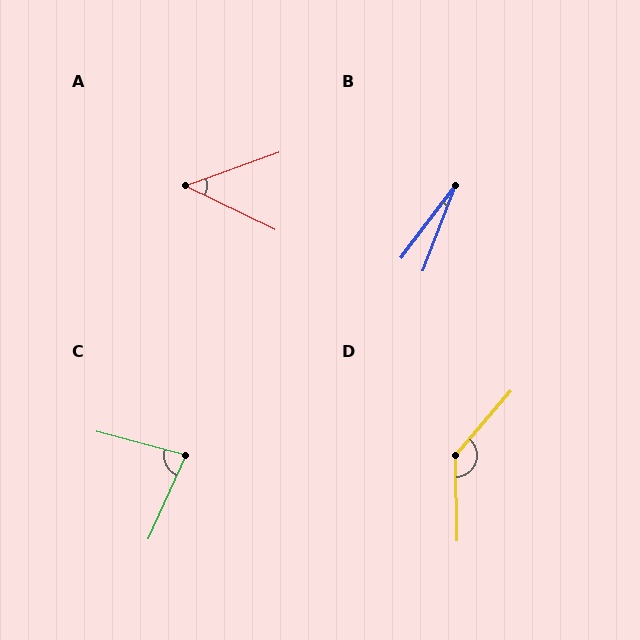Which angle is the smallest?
B, at approximately 16 degrees.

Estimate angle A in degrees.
Approximately 46 degrees.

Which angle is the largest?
D, at approximately 138 degrees.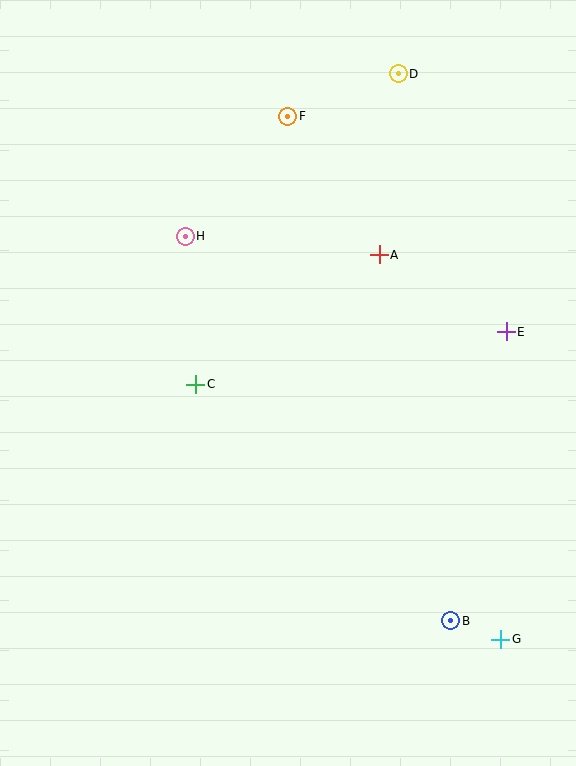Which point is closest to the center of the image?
Point C at (196, 384) is closest to the center.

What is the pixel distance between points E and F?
The distance between E and F is 307 pixels.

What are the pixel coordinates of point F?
Point F is at (288, 116).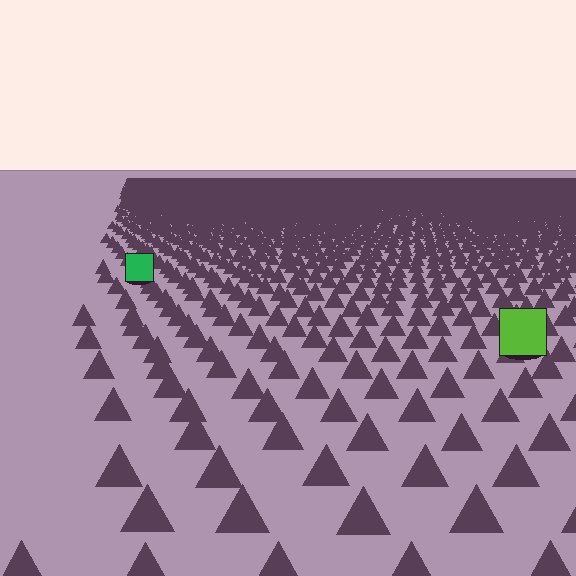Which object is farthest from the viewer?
The green square is farthest from the viewer. It appears smaller and the ground texture around it is denser.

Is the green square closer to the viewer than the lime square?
No. The lime square is closer — you can tell from the texture gradient: the ground texture is coarser near it.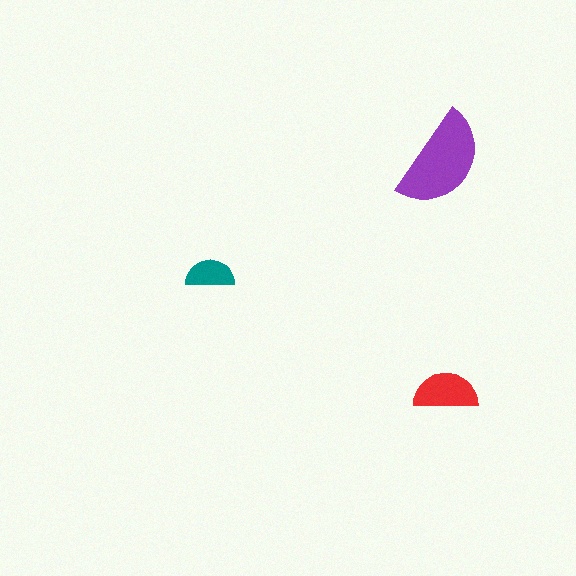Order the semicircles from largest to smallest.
the purple one, the red one, the teal one.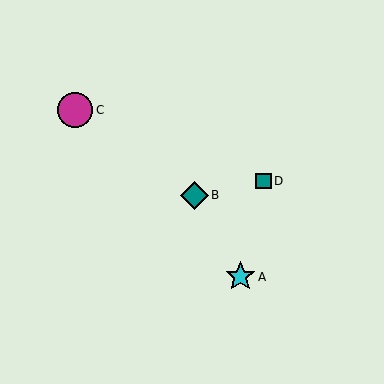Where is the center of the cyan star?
The center of the cyan star is at (240, 277).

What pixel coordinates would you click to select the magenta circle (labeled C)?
Click at (75, 110) to select the magenta circle C.